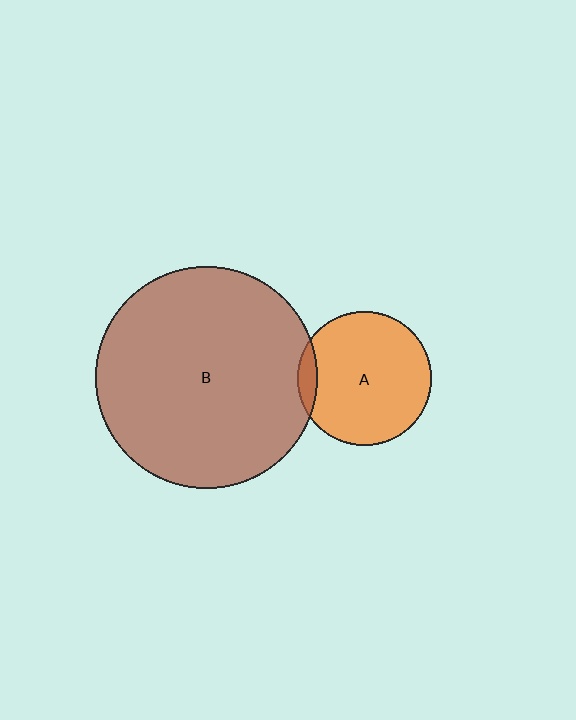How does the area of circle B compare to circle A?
Approximately 2.8 times.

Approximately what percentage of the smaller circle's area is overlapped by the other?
Approximately 10%.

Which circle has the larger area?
Circle B (brown).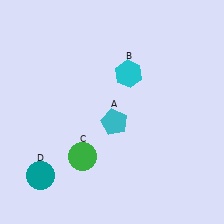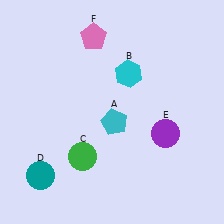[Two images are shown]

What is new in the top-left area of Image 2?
A pink pentagon (F) was added in the top-left area of Image 2.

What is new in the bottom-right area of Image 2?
A purple circle (E) was added in the bottom-right area of Image 2.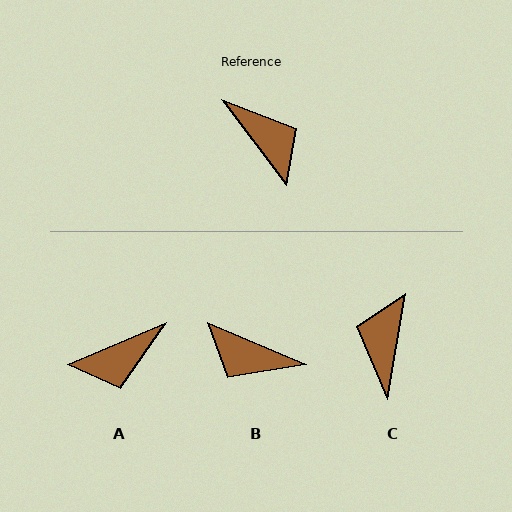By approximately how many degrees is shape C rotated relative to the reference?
Approximately 134 degrees counter-clockwise.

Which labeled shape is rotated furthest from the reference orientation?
B, about 150 degrees away.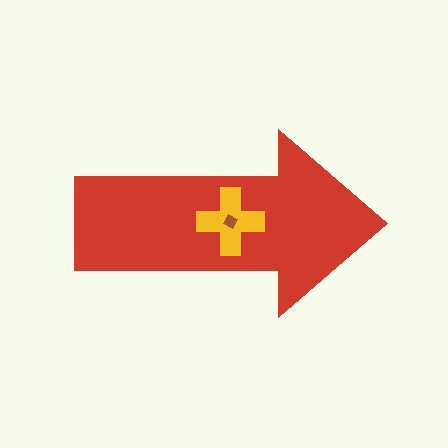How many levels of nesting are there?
3.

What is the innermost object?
The brown diamond.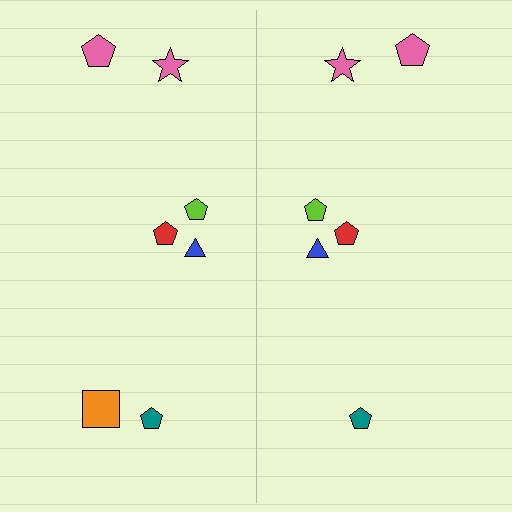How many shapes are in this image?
There are 13 shapes in this image.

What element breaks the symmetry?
A orange square is missing from the right side.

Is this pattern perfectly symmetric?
No, the pattern is not perfectly symmetric. A orange square is missing from the right side.